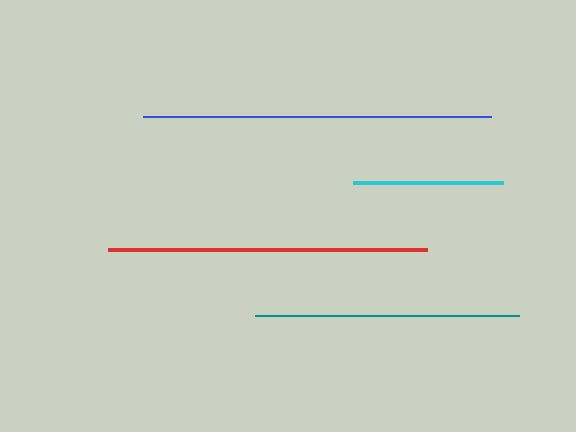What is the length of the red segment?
The red segment is approximately 319 pixels long.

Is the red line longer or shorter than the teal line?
The red line is longer than the teal line.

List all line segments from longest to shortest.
From longest to shortest: blue, red, teal, cyan.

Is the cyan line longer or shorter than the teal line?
The teal line is longer than the cyan line.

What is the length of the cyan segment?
The cyan segment is approximately 149 pixels long.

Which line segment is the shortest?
The cyan line is the shortest at approximately 149 pixels.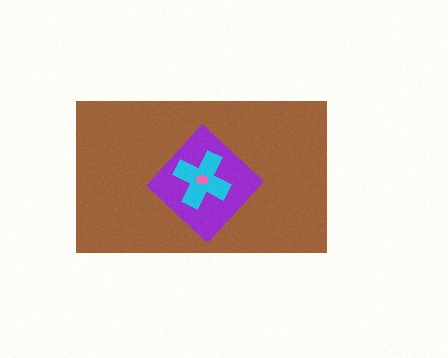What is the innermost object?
The pink ellipse.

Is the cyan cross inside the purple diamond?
Yes.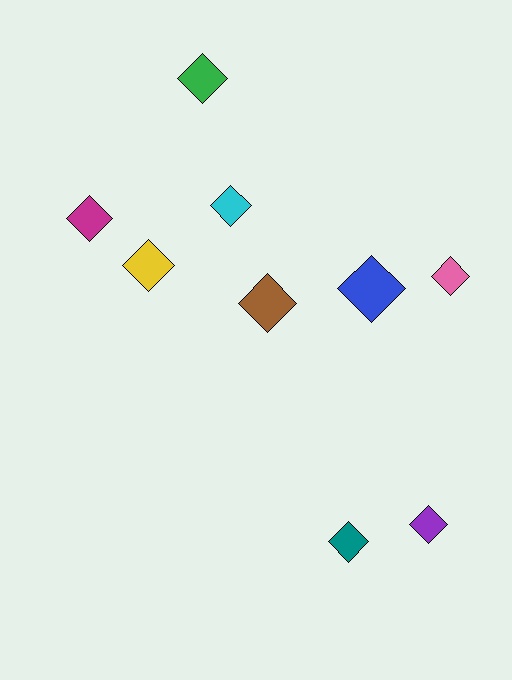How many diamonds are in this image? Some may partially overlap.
There are 9 diamonds.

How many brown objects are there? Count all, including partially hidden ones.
There is 1 brown object.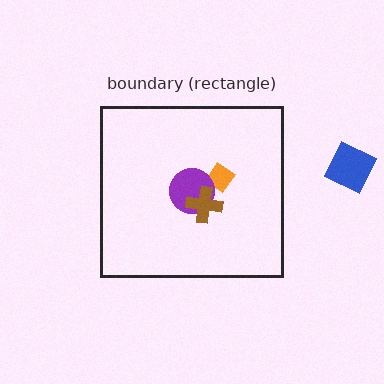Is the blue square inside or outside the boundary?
Outside.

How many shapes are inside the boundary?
3 inside, 1 outside.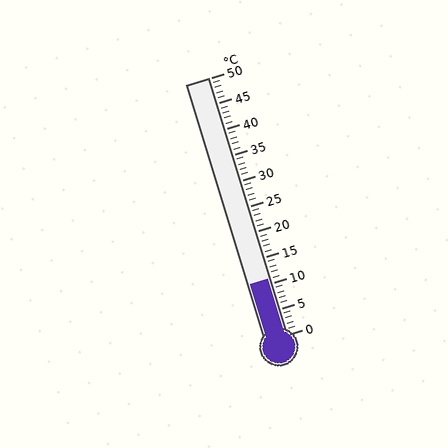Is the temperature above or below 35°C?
The temperature is below 35°C.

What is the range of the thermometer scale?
The thermometer scale ranges from 0°C to 50°C.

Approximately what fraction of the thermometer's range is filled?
The thermometer is filled to approximately 20% of its range.